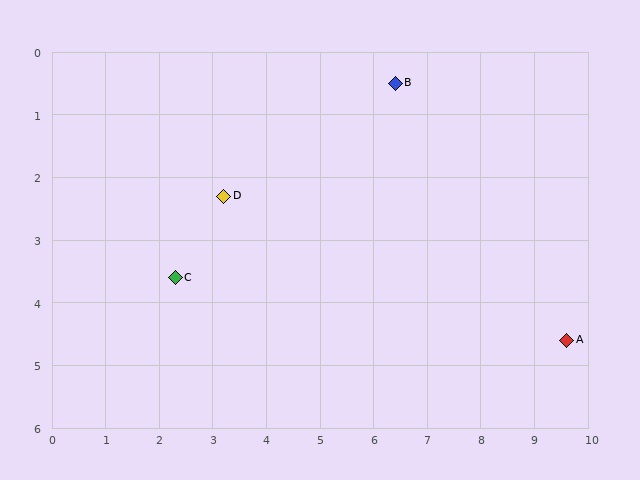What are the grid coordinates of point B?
Point B is at approximately (6.4, 0.5).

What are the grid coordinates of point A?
Point A is at approximately (9.6, 4.6).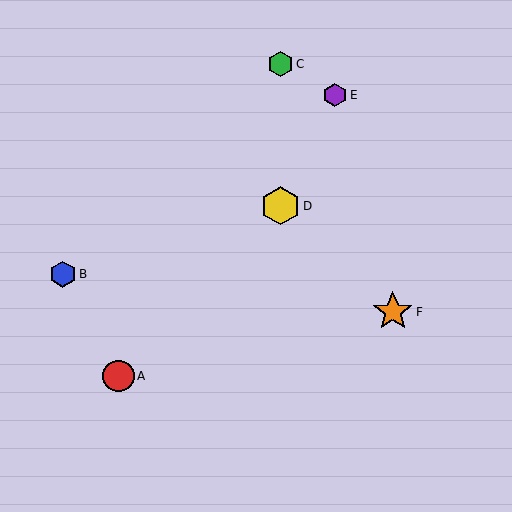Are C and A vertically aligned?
No, C is at x≈281 and A is at x≈118.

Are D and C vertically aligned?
Yes, both are at x≈281.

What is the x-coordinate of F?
Object F is at x≈393.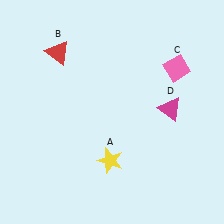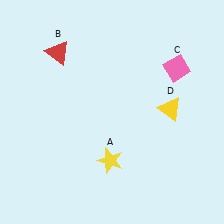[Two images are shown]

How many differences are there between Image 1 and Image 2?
There is 1 difference between the two images.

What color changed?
The triangle (D) changed from magenta in Image 1 to yellow in Image 2.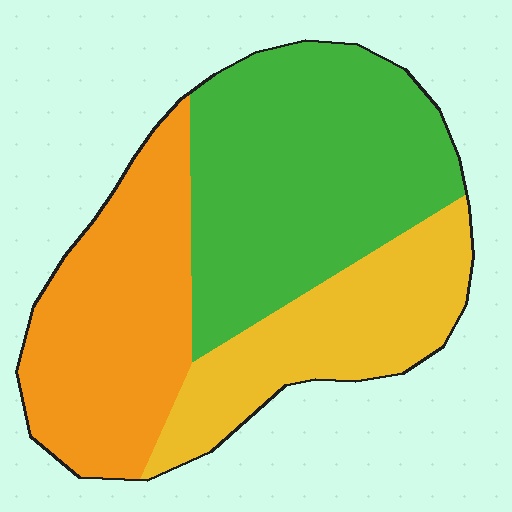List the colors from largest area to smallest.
From largest to smallest: green, orange, yellow.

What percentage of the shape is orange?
Orange covers around 30% of the shape.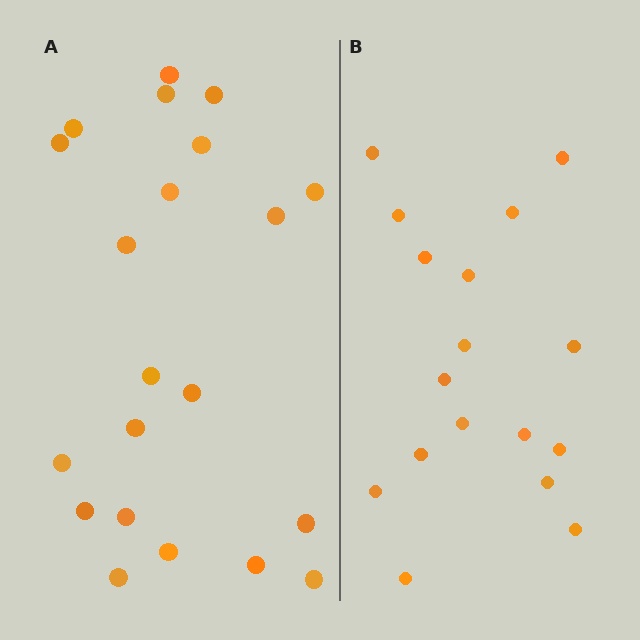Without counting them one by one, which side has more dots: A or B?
Region A (the left region) has more dots.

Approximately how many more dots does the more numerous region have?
Region A has about 4 more dots than region B.